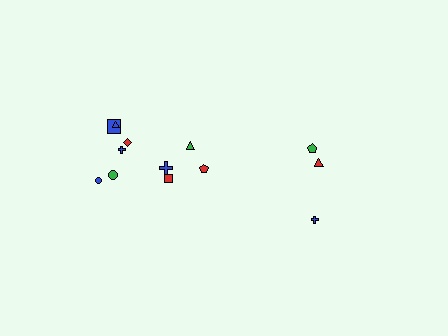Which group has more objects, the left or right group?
The left group.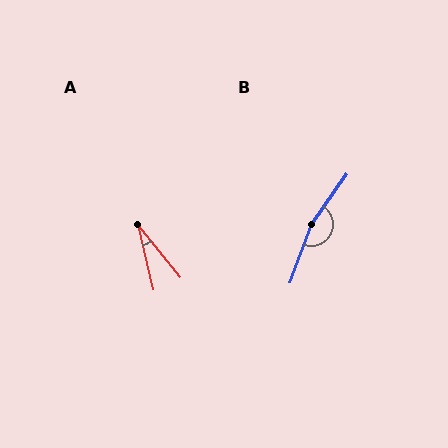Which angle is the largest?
B, at approximately 165 degrees.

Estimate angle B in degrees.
Approximately 165 degrees.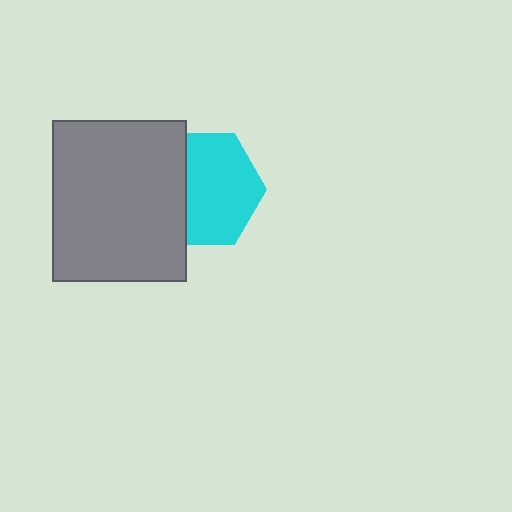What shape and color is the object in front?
The object in front is a gray rectangle.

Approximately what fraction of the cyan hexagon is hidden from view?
Roughly 34% of the cyan hexagon is hidden behind the gray rectangle.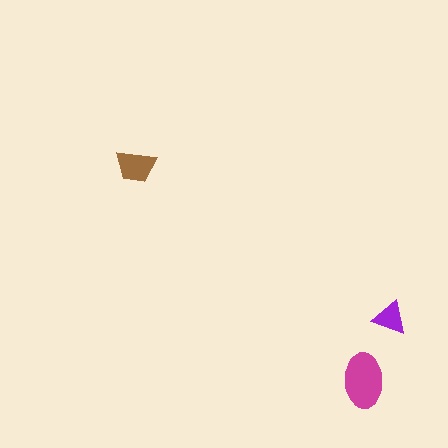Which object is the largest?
The magenta ellipse.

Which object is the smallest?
The purple triangle.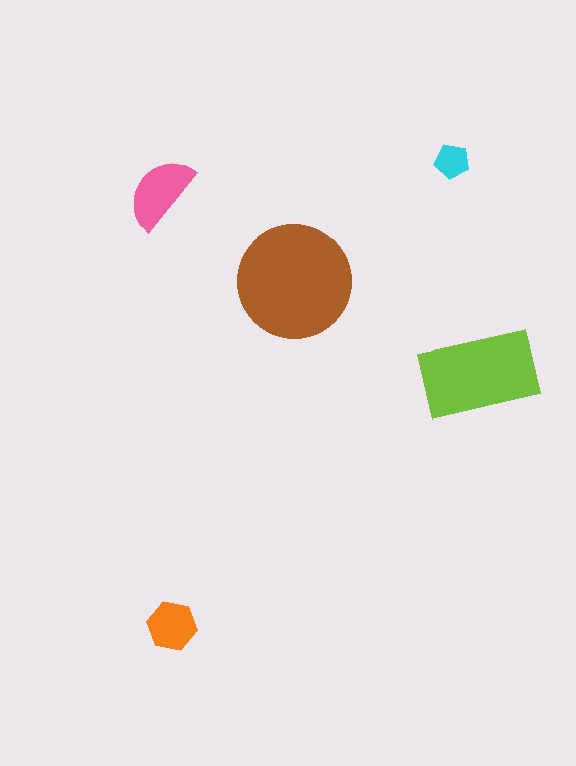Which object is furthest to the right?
The lime rectangle is rightmost.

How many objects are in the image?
There are 5 objects in the image.